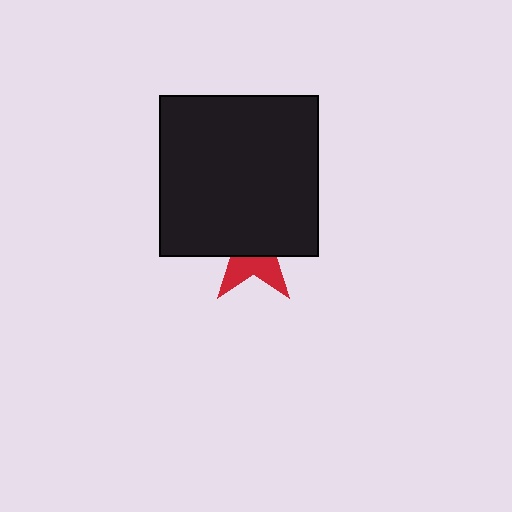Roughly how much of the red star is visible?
A small part of it is visible (roughly 37%).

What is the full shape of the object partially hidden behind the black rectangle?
The partially hidden object is a red star.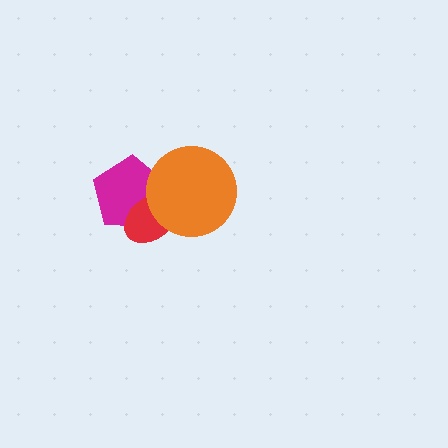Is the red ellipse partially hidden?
Yes, it is partially covered by another shape.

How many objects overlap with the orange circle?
2 objects overlap with the orange circle.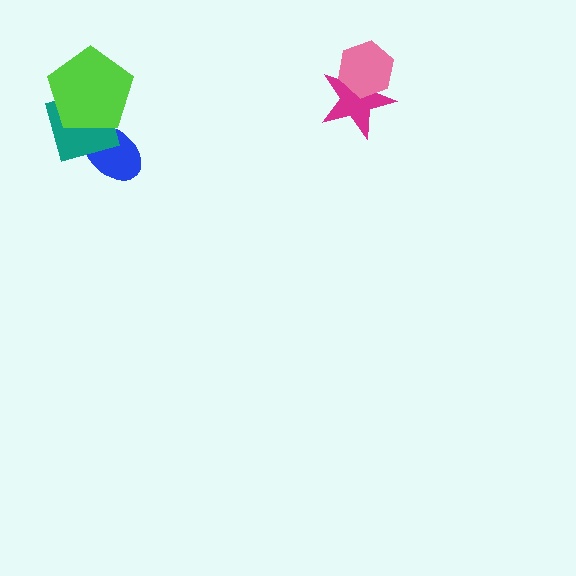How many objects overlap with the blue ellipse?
2 objects overlap with the blue ellipse.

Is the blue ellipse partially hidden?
Yes, it is partially covered by another shape.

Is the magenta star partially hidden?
Yes, it is partially covered by another shape.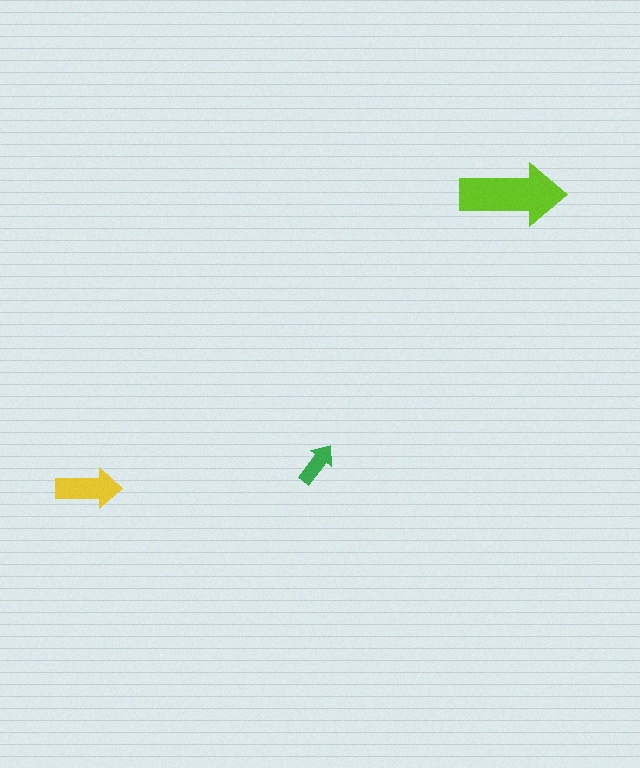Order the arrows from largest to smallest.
the lime one, the yellow one, the green one.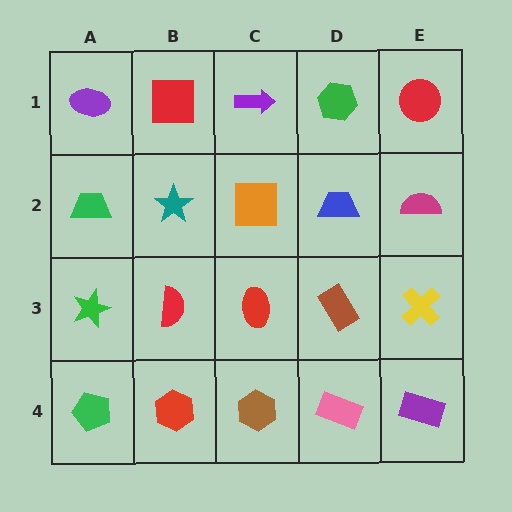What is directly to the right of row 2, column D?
A magenta semicircle.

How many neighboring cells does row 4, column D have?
3.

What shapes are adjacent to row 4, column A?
A green star (row 3, column A), a red hexagon (row 4, column B).